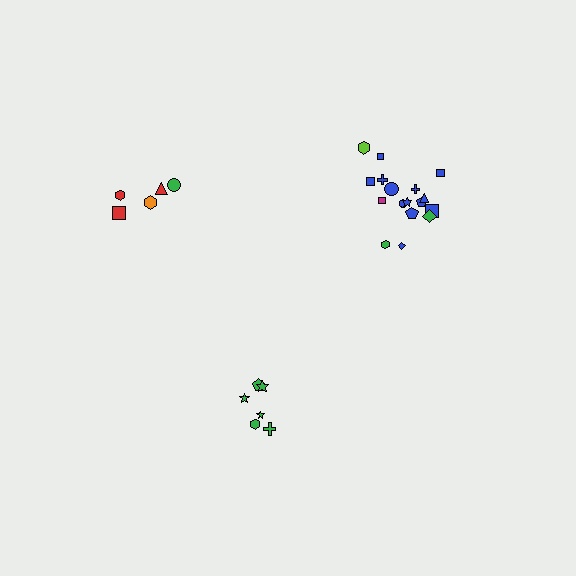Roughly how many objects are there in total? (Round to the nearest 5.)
Roughly 30 objects in total.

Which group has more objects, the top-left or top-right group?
The top-right group.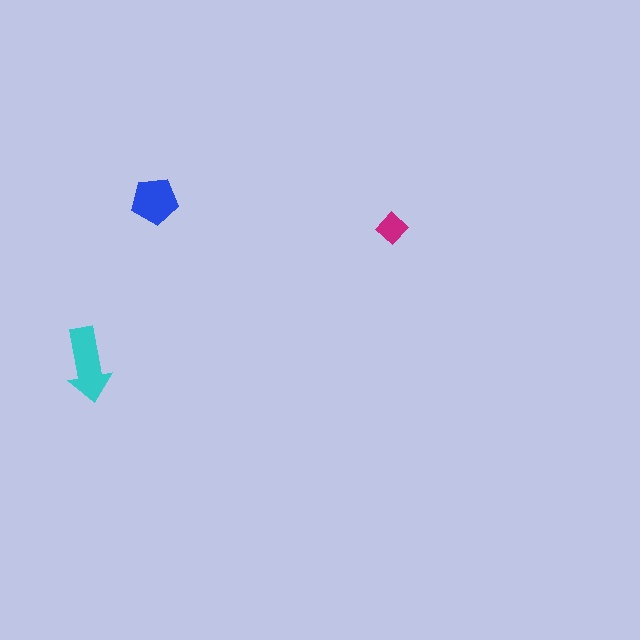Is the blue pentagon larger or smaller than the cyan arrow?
Smaller.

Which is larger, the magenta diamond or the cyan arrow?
The cyan arrow.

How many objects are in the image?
There are 3 objects in the image.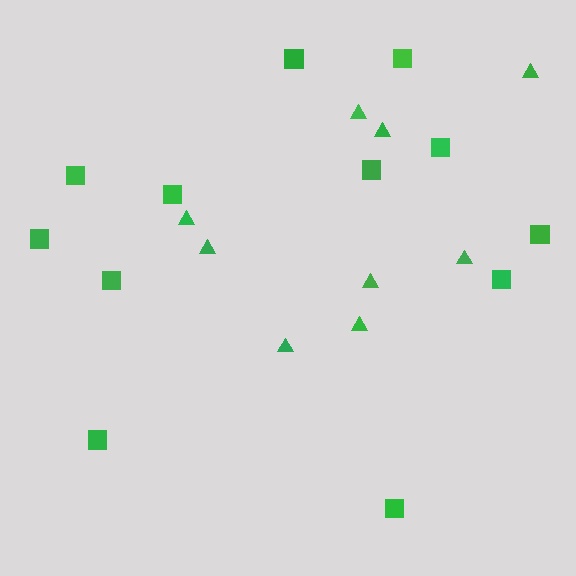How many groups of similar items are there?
There are 2 groups: one group of squares (12) and one group of triangles (9).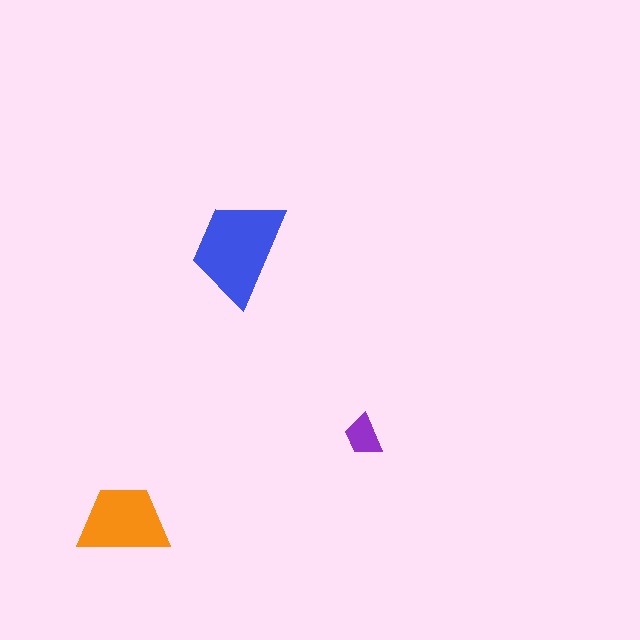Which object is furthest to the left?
The orange trapezoid is leftmost.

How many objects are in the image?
There are 3 objects in the image.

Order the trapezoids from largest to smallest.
the blue one, the orange one, the purple one.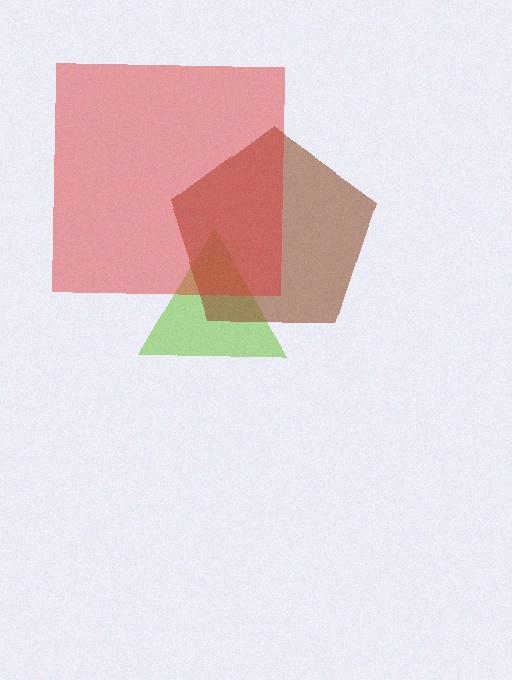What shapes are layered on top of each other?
The layered shapes are: a lime triangle, a brown pentagon, a red square.